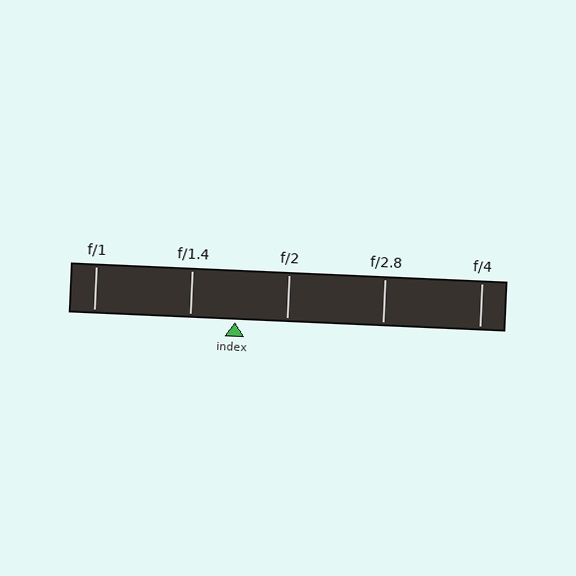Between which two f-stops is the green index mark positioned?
The index mark is between f/1.4 and f/2.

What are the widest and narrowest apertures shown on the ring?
The widest aperture shown is f/1 and the narrowest is f/4.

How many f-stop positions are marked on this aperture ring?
There are 5 f-stop positions marked.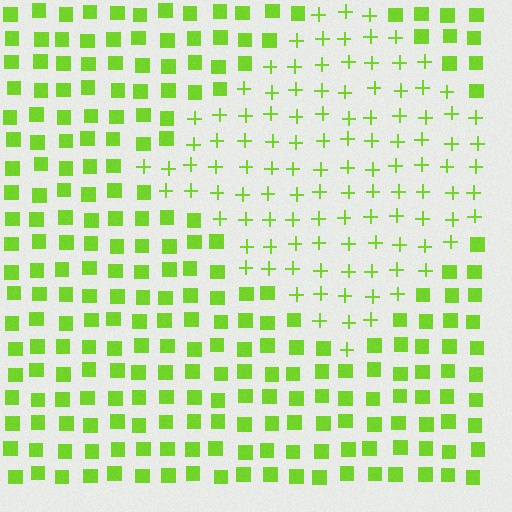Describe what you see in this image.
The image is filled with small lime elements arranged in a uniform grid. A diamond-shaped region contains plus signs, while the surrounding area contains squares. The boundary is defined purely by the change in element shape.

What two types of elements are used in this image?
The image uses plus signs inside the diamond region and squares outside it.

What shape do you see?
I see a diamond.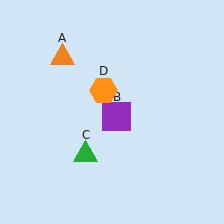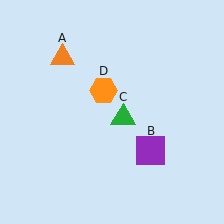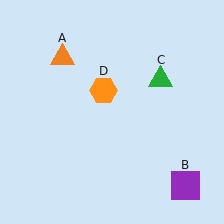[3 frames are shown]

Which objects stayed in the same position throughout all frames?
Orange triangle (object A) and orange hexagon (object D) remained stationary.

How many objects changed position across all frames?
2 objects changed position: purple square (object B), green triangle (object C).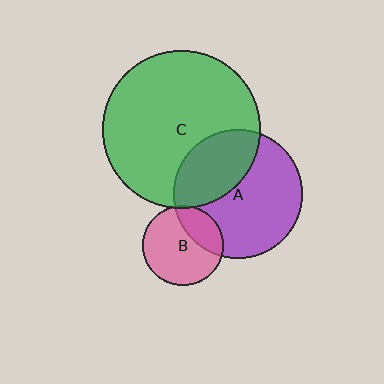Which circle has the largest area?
Circle C (green).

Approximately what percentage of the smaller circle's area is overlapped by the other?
Approximately 5%.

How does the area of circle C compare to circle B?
Approximately 3.9 times.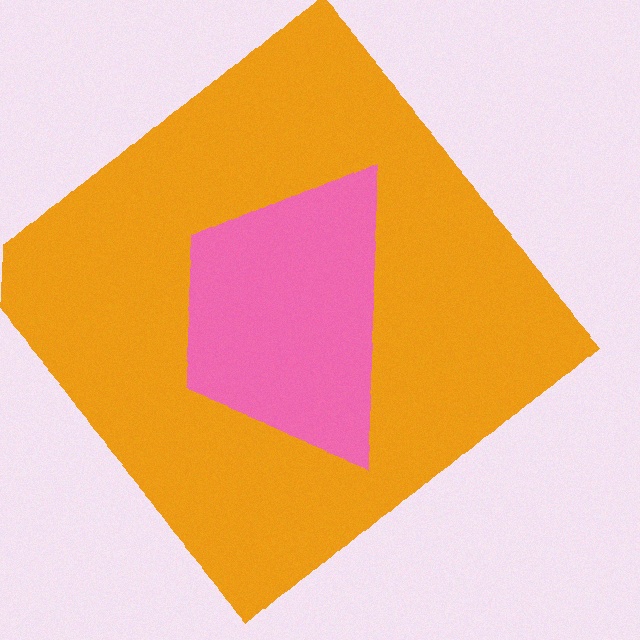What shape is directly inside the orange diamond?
The pink trapezoid.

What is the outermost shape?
The orange diamond.